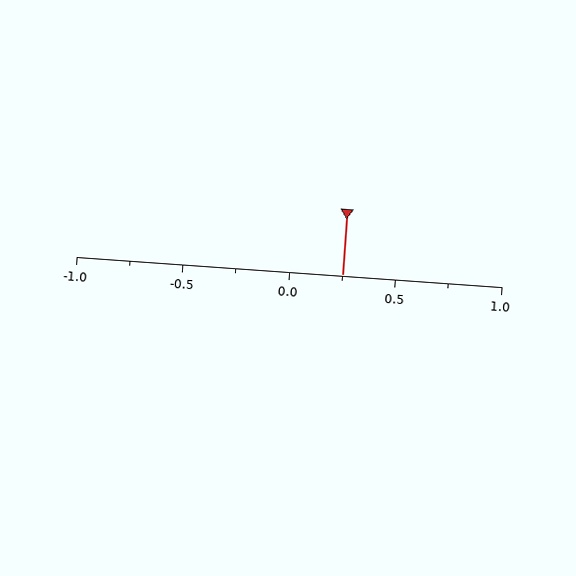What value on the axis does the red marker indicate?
The marker indicates approximately 0.25.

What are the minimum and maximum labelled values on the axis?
The axis runs from -1.0 to 1.0.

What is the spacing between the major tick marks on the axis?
The major ticks are spaced 0.5 apart.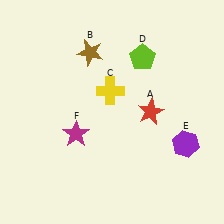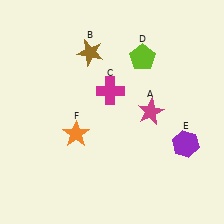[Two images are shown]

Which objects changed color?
A changed from red to magenta. C changed from yellow to magenta. F changed from magenta to orange.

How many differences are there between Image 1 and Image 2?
There are 3 differences between the two images.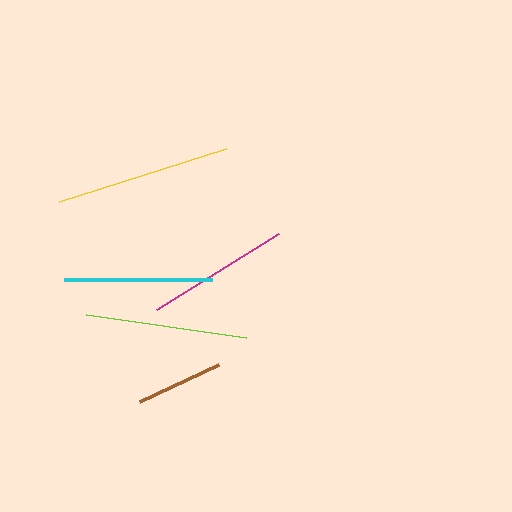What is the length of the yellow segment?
The yellow segment is approximately 176 pixels long.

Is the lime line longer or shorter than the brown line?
The lime line is longer than the brown line.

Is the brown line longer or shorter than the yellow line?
The yellow line is longer than the brown line.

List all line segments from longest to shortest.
From longest to shortest: yellow, lime, cyan, magenta, brown.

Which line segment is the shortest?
The brown line is the shortest at approximately 87 pixels.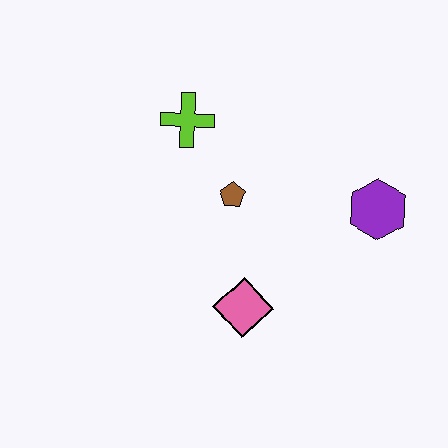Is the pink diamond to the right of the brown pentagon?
Yes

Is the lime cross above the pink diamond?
Yes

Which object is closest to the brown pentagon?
The lime cross is closest to the brown pentagon.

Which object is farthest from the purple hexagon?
The lime cross is farthest from the purple hexagon.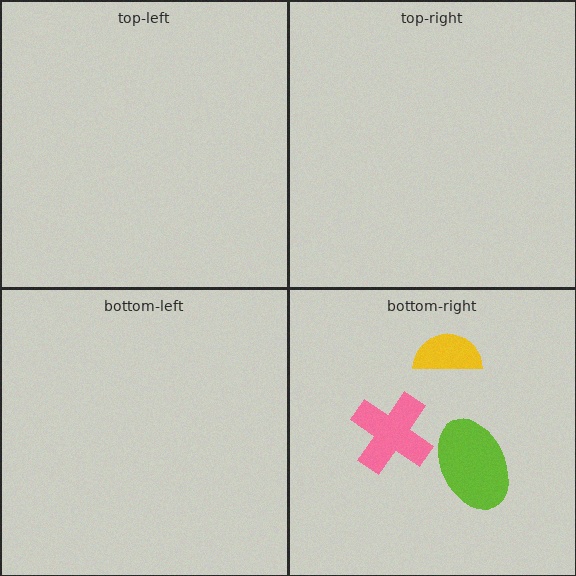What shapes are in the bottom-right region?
The lime ellipse, the pink cross, the yellow semicircle.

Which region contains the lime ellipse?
The bottom-right region.